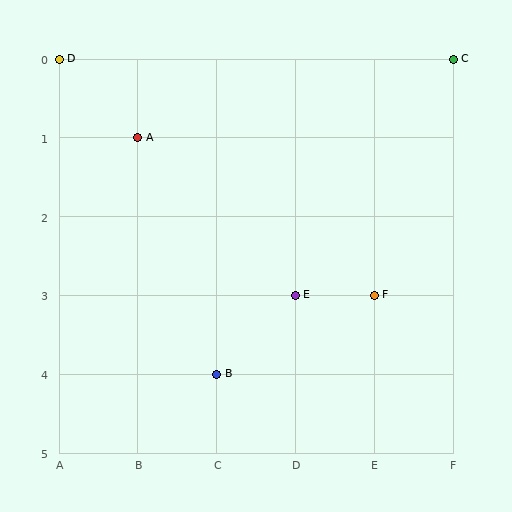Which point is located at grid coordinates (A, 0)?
Point D is at (A, 0).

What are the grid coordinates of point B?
Point B is at grid coordinates (C, 4).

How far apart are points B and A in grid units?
Points B and A are 1 column and 3 rows apart (about 3.2 grid units diagonally).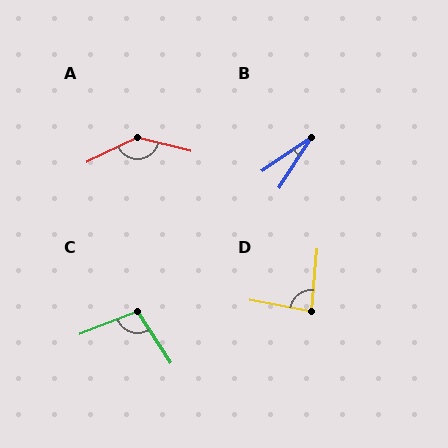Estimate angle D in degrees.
Approximately 85 degrees.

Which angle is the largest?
A, at approximately 140 degrees.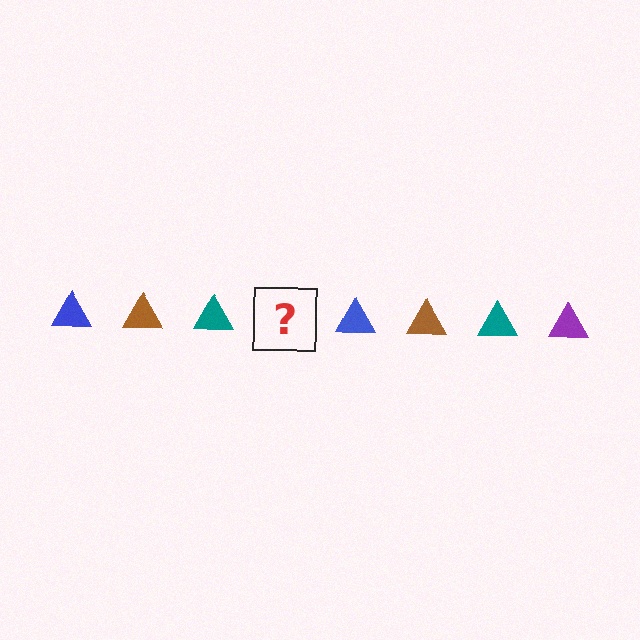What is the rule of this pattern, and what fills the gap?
The rule is that the pattern cycles through blue, brown, teal, purple triangles. The gap should be filled with a purple triangle.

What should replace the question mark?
The question mark should be replaced with a purple triangle.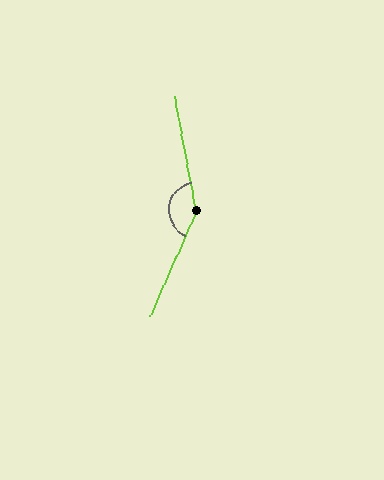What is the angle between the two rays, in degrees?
Approximately 145 degrees.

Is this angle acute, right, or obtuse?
It is obtuse.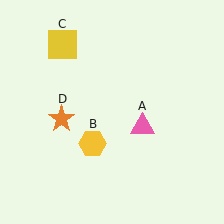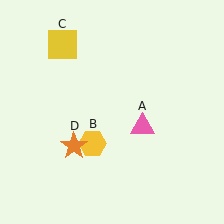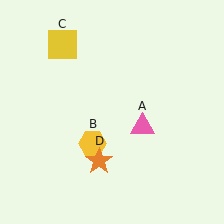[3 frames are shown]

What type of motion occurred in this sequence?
The orange star (object D) rotated counterclockwise around the center of the scene.